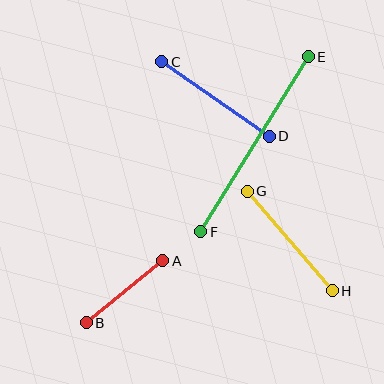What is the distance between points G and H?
The distance is approximately 131 pixels.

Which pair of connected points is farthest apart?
Points E and F are farthest apart.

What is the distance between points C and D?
The distance is approximately 131 pixels.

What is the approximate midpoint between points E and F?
The midpoint is at approximately (255, 144) pixels.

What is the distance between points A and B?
The distance is approximately 99 pixels.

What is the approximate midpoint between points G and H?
The midpoint is at approximately (290, 241) pixels.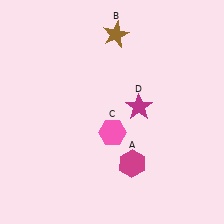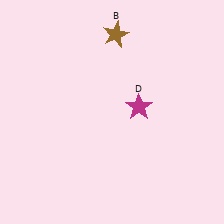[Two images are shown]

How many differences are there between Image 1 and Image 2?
There are 2 differences between the two images.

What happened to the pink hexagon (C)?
The pink hexagon (C) was removed in Image 2. It was in the bottom-right area of Image 1.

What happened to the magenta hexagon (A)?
The magenta hexagon (A) was removed in Image 2. It was in the bottom-right area of Image 1.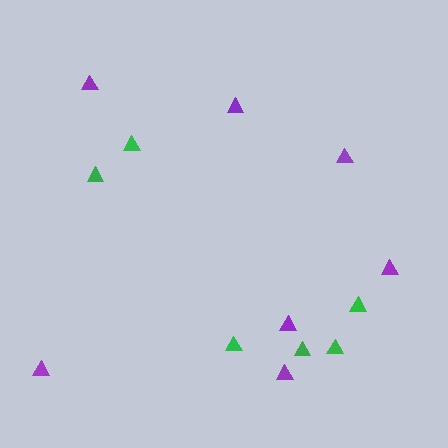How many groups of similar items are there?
There are 2 groups: one group of purple triangles (7) and one group of green triangles (6).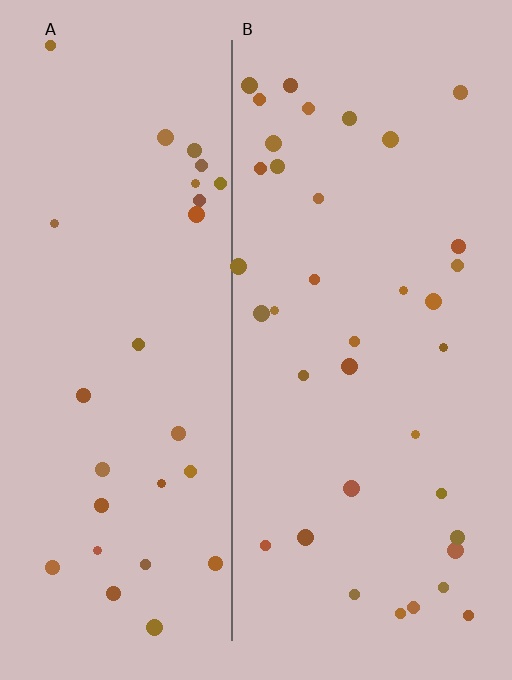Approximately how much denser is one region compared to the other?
Approximately 1.3× — region B over region A.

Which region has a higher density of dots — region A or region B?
B (the right).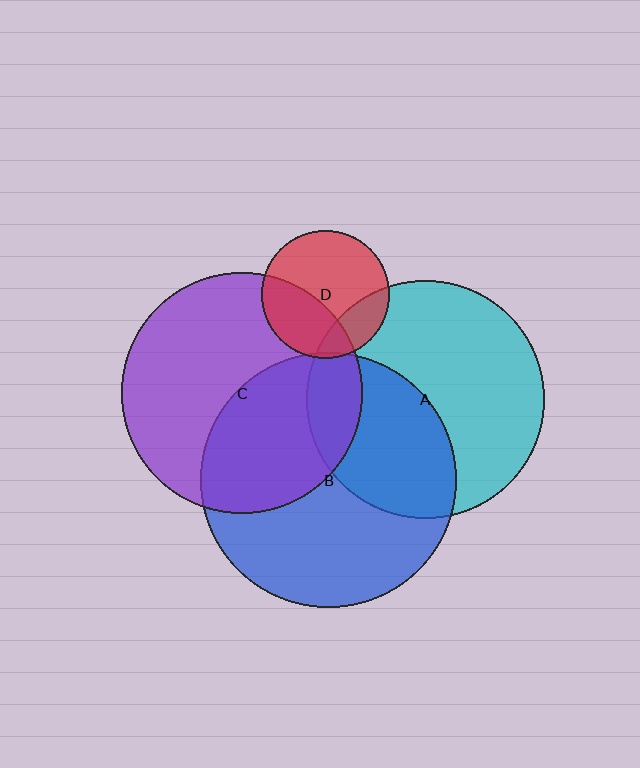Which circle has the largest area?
Circle B (blue).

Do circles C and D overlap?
Yes.